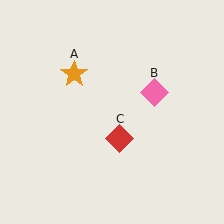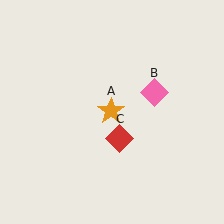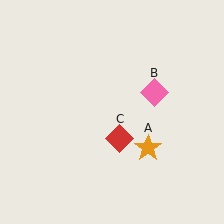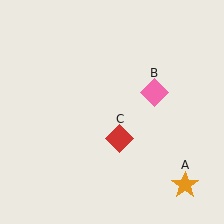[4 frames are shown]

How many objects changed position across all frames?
1 object changed position: orange star (object A).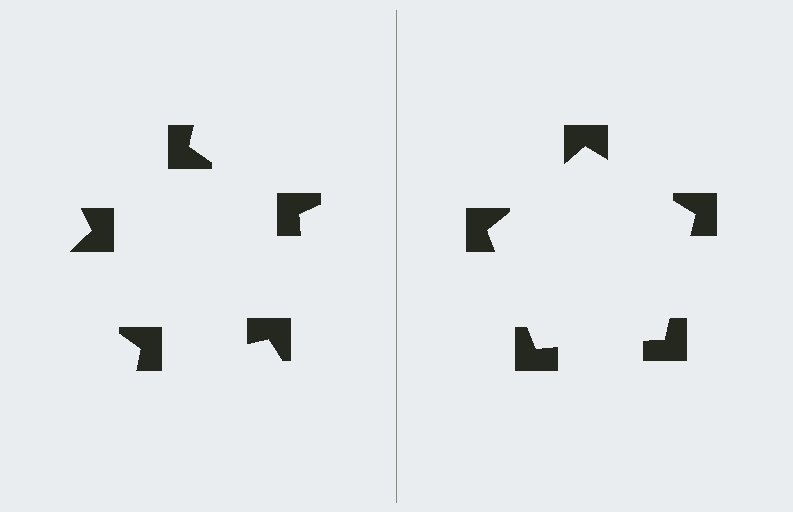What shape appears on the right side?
An illusory pentagon.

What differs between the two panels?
The notched squares are positioned identically on both sides; only the wedge orientations differ. On the right they align to a pentagon; on the left they are misaligned.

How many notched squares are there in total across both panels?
10 — 5 on each side.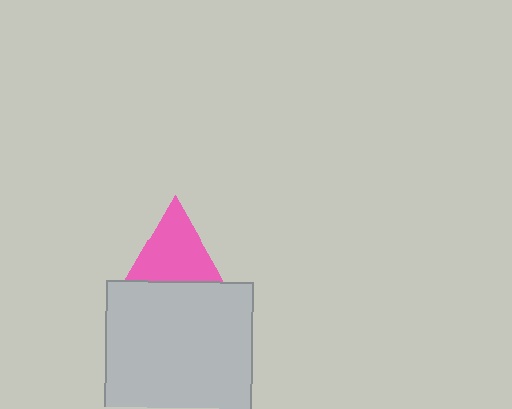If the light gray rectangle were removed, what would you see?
You would see the complete pink triangle.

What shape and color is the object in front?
The object in front is a light gray rectangle.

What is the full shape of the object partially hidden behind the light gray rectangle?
The partially hidden object is a pink triangle.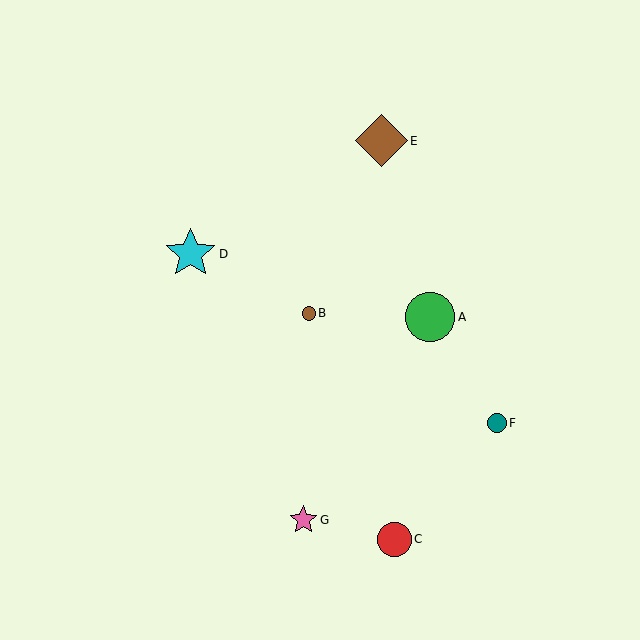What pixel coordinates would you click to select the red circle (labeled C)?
Click at (395, 539) to select the red circle C.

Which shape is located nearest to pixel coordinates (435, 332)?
The green circle (labeled A) at (430, 317) is nearest to that location.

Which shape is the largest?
The brown diamond (labeled E) is the largest.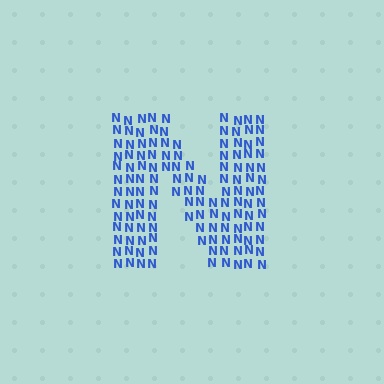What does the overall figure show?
The overall figure shows the letter N.